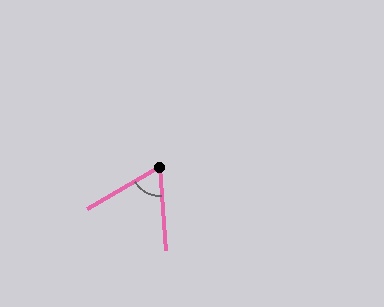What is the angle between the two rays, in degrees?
Approximately 64 degrees.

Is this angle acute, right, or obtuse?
It is acute.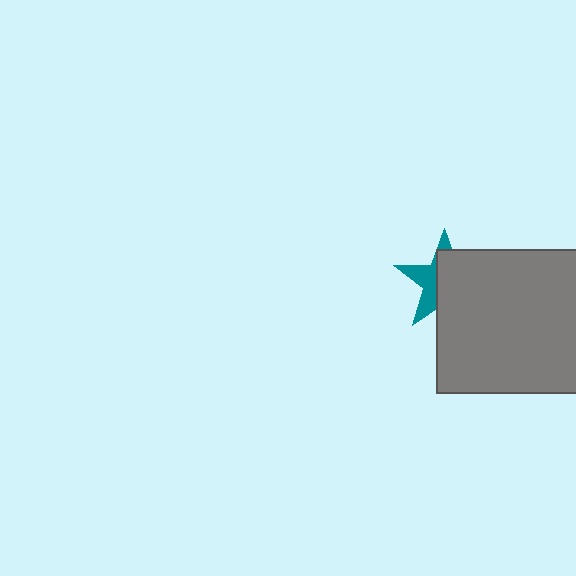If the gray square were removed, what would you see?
You would see the complete teal star.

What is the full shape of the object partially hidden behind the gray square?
The partially hidden object is a teal star.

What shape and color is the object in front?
The object in front is a gray square.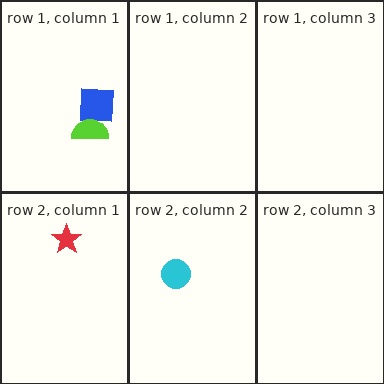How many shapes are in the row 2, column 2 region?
1.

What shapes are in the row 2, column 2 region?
The cyan circle.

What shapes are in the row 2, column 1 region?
The red star.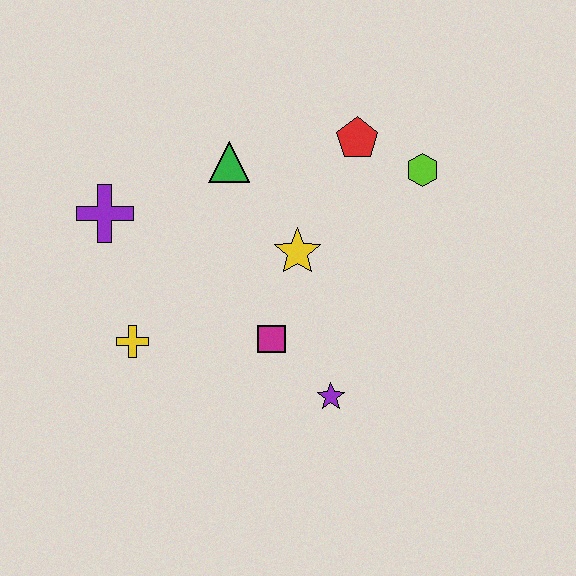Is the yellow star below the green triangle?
Yes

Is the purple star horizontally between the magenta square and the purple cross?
No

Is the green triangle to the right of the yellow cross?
Yes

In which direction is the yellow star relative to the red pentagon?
The yellow star is below the red pentagon.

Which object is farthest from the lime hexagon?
The yellow cross is farthest from the lime hexagon.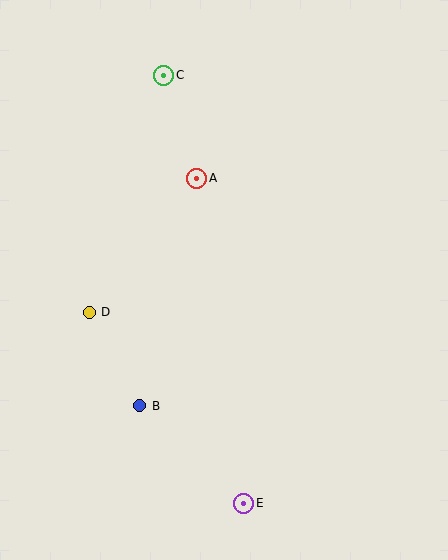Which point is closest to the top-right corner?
Point C is closest to the top-right corner.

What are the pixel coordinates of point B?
Point B is at (140, 406).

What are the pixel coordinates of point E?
Point E is at (244, 503).